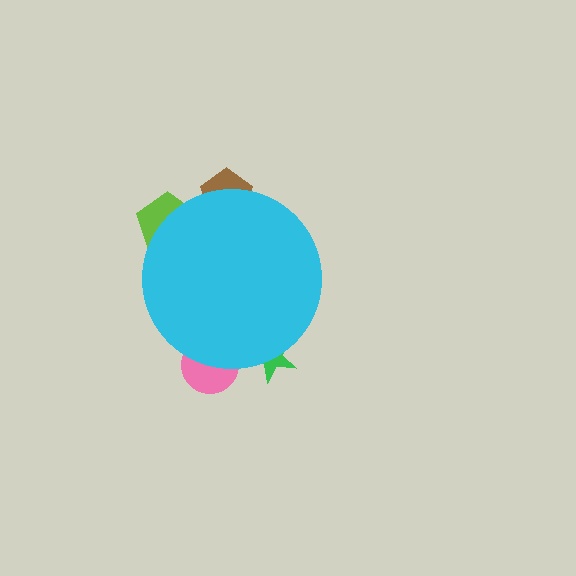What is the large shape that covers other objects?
A cyan circle.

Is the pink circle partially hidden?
Yes, the pink circle is partially hidden behind the cyan circle.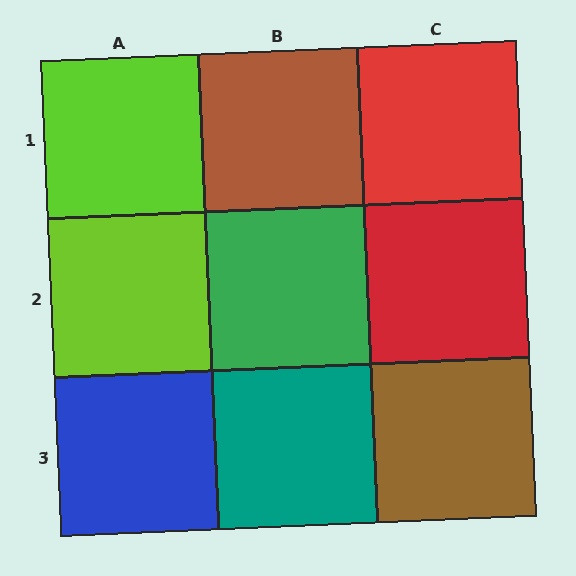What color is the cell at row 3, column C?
Brown.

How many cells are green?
1 cell is green.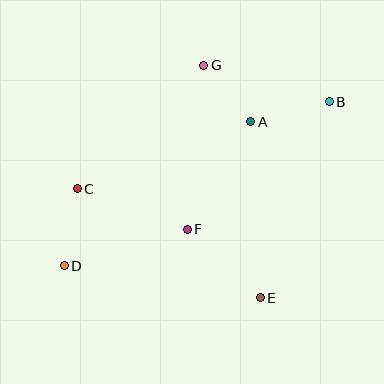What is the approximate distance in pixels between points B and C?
The distance between B and C is approximately 267 pixels.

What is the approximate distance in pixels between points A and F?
The distance between A and F is approximately 125 pixels.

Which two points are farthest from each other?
Points B and D are farthest from each other.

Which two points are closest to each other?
Points A and G are closest to each other.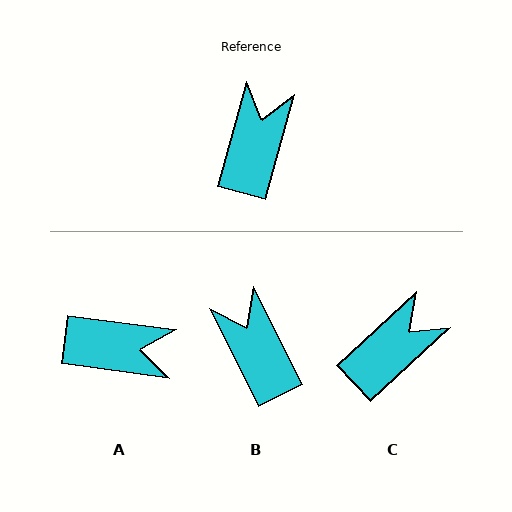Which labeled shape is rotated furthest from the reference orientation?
A, about 82 degrees away.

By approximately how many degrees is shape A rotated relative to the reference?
Approximately 82 degrees clockwise.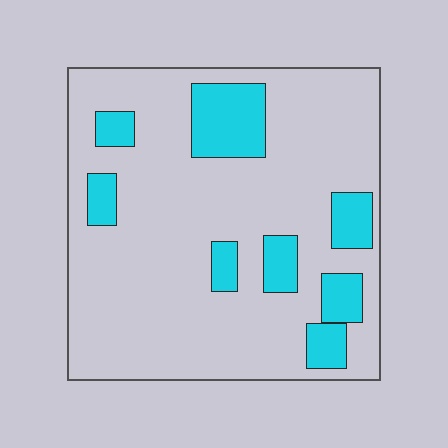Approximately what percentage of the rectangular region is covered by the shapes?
Approximately 20%.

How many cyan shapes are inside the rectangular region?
8.